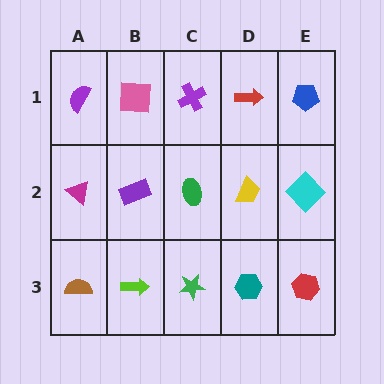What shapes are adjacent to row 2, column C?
A purple cross (row 1, column C), a green star (row 3, column C), a purple rectangle (row 2, column B), a yellow trapezoid (row 2, column D).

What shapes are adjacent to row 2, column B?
A pink square (row 1, column B), a lime arrow (row 3, column B), a magenta triangle (row 2, column A), a green ellipse (row 2, column C).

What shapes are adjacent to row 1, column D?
A yellow trapezoid (row 2, column D), a purple cross (row 1, column C), a blue pentagon (row 1, column E).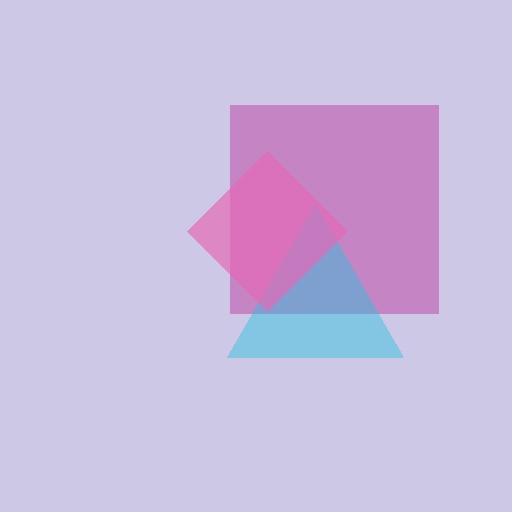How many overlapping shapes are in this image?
There are 3 overlapping shapes in the image.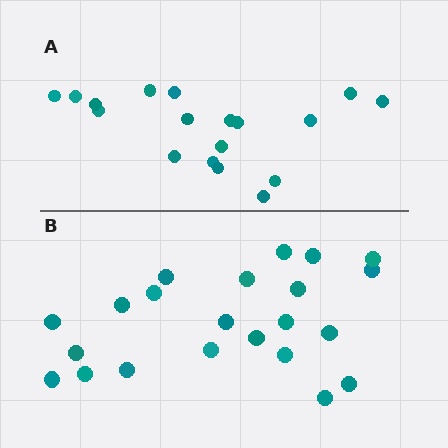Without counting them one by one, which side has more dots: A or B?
Region B (the bottom region) has more dots.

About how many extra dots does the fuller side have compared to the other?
Region B has about 4 more dots than region A.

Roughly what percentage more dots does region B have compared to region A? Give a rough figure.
About 20% more.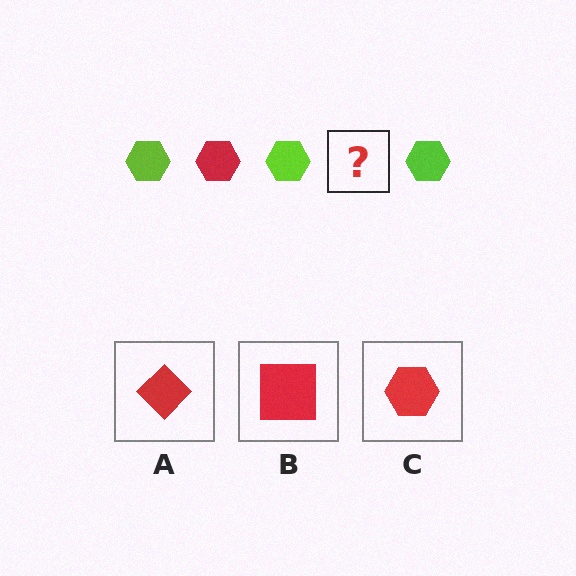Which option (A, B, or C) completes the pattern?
C.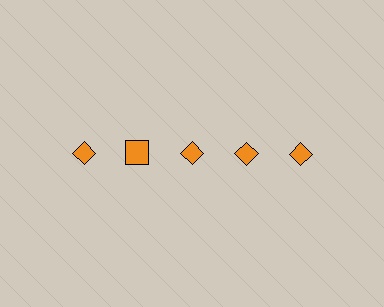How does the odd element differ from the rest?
It has a different shape: square instead of diamond.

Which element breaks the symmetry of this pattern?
The orange square in the top row, second from left column breaks the symmetry. All other shapes are orange diamonds.